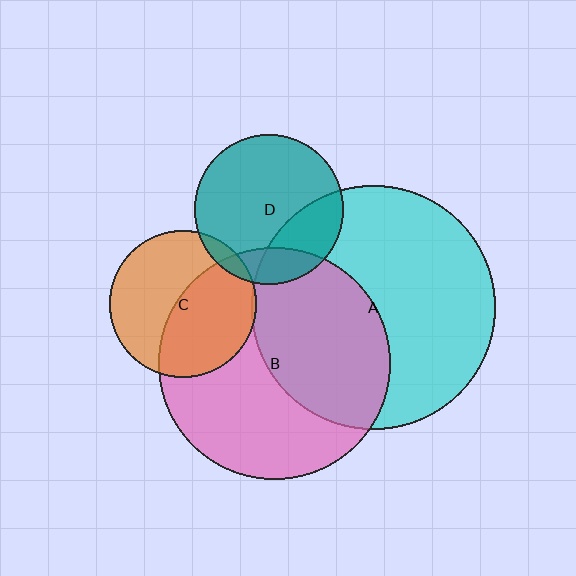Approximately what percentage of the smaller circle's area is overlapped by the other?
Approximately 5%.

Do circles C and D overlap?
Yes.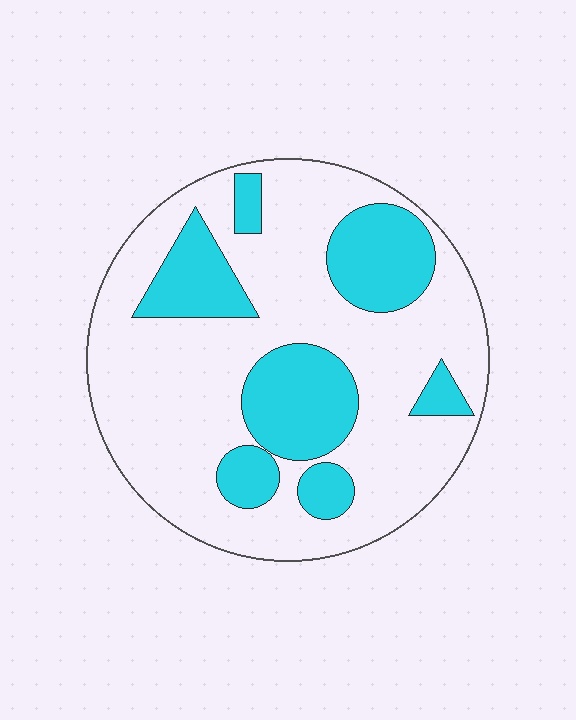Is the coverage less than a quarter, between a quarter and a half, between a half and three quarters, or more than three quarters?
Between a quarter and a half.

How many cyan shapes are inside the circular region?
7.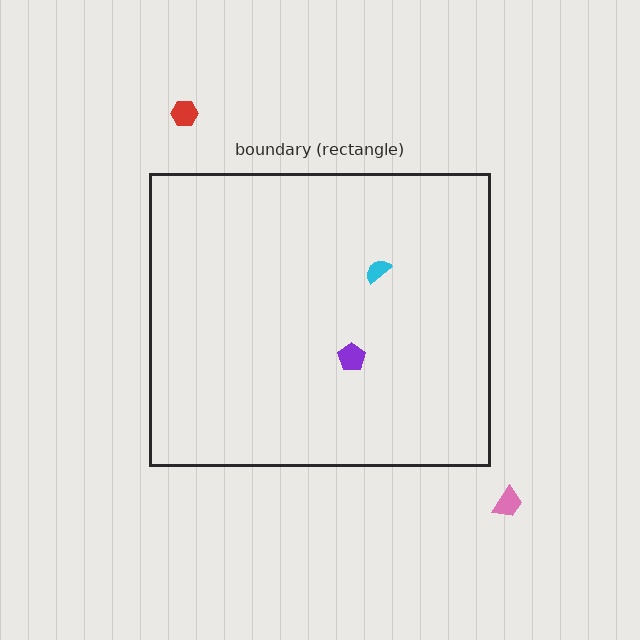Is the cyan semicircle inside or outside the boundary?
Inside.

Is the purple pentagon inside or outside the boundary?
Inside.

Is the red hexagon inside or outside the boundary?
Outside.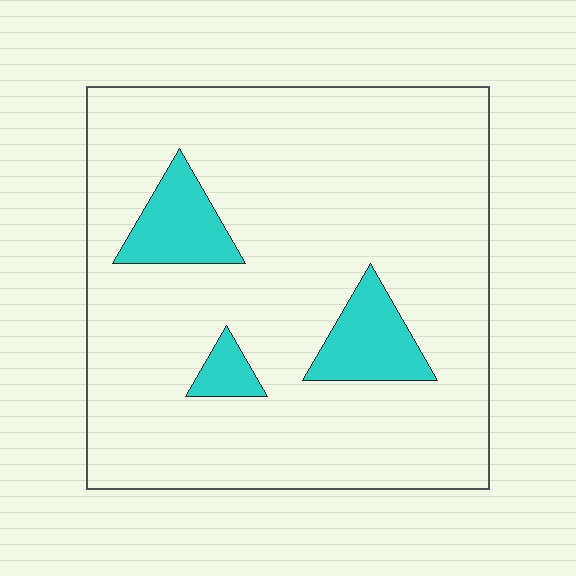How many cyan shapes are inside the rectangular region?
3.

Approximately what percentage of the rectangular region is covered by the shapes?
Approximately 10%.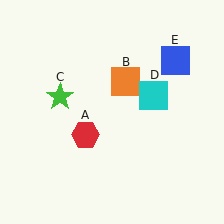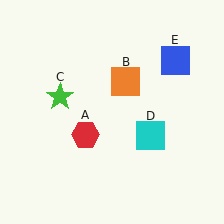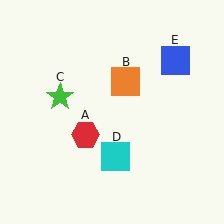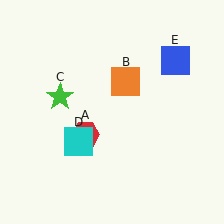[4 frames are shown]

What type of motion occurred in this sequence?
The cyan square (object D) rotated clockwise around the center of the scene.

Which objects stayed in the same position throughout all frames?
Red hexagon (object A) and orange square (object B) and green star (object C) and blue square (object E) remained stationary.